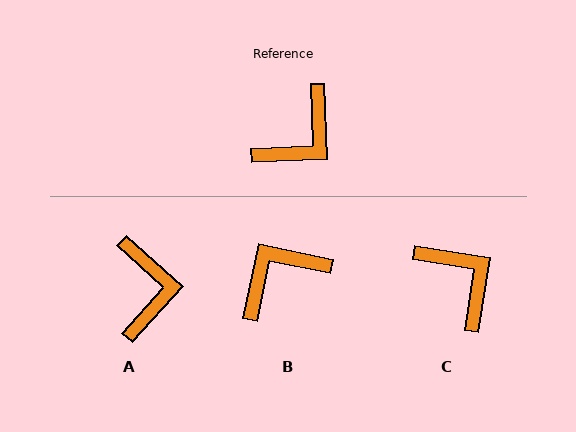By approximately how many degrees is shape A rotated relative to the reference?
Approximately 46 degrees counter-clockwise.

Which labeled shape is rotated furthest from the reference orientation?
B, about 166 degrees away.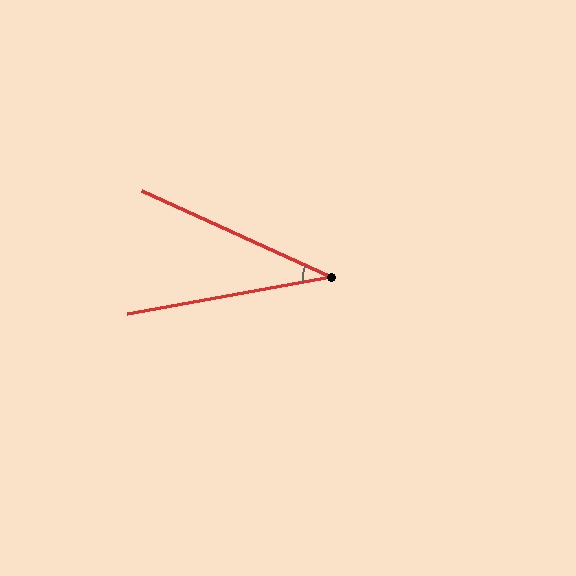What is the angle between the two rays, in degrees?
Approximately 35 degrees.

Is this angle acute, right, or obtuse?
It is acute.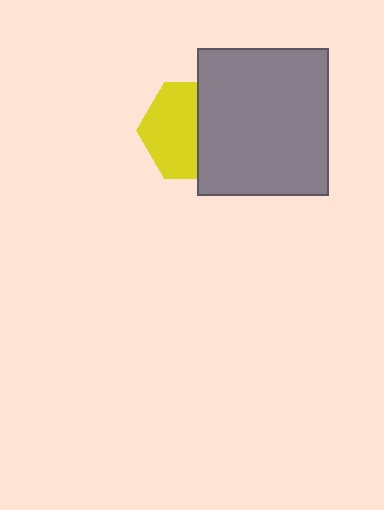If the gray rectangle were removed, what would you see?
You would see the complete yellow hexagon.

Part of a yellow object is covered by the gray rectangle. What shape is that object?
It is a hexagon.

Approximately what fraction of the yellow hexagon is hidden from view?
Roughly 43% of the yellow hexagon is hidden behind the gray rectangle.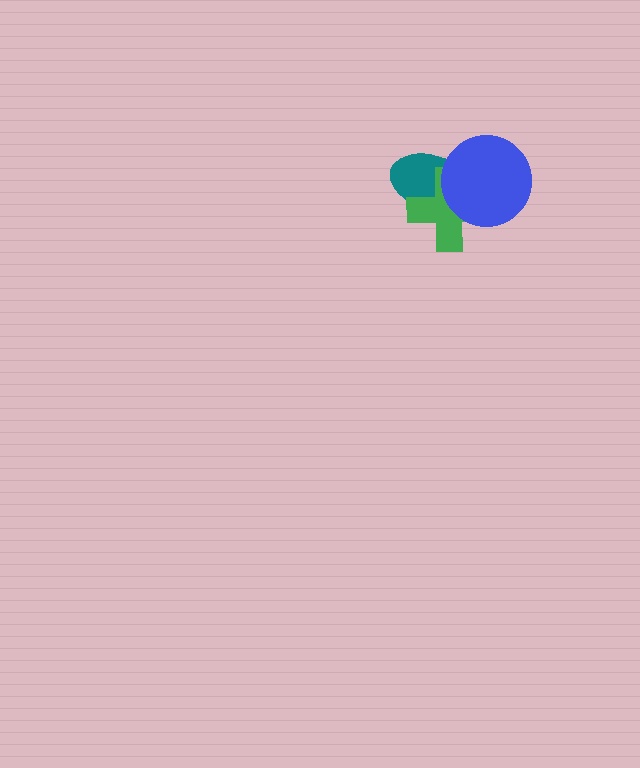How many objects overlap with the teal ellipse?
2 objects overlap with the teal ellipse.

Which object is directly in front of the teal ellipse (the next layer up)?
The green cross is directly in front of the teal ellipse.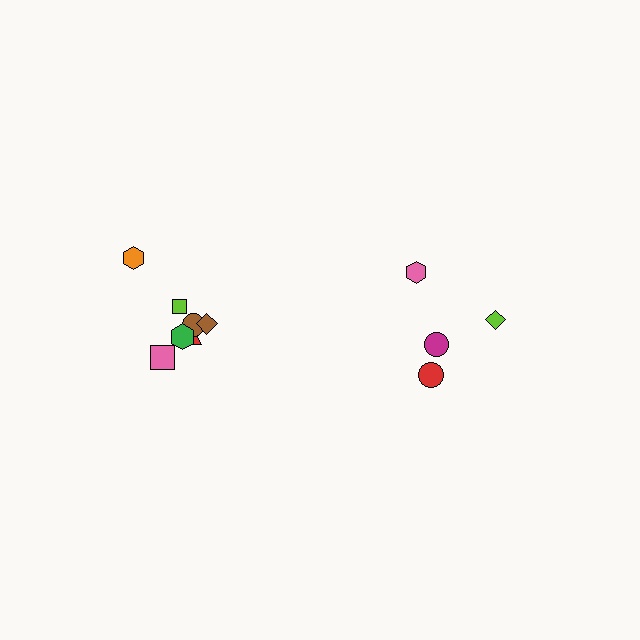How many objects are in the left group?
There are 7 objects.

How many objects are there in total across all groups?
There are 11 objects.